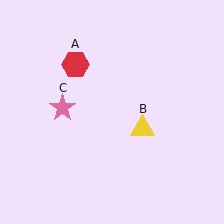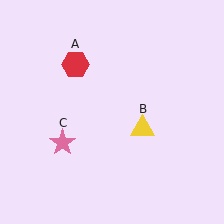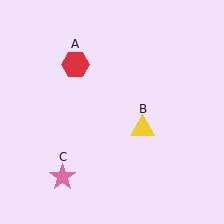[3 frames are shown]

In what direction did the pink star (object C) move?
The pink star (object C) moved down.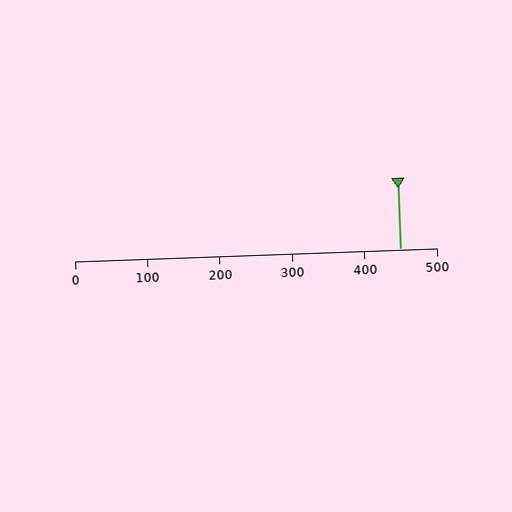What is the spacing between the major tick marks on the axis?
The major ticks are spaced 100 apart.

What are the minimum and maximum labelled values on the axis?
The axis runs from 0 to 500.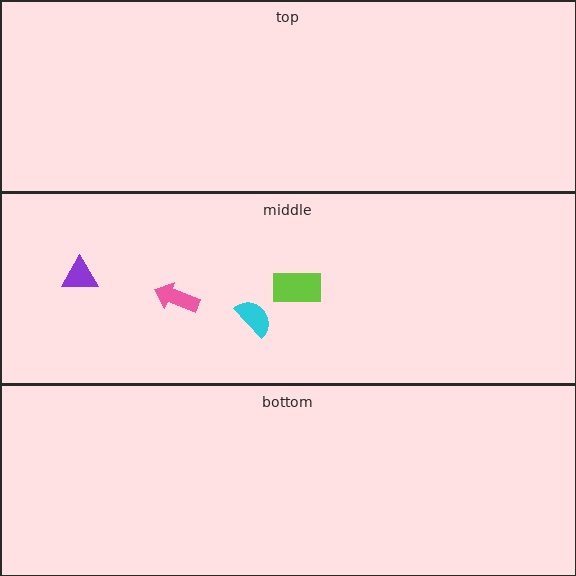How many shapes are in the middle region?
4.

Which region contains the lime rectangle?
The middle region.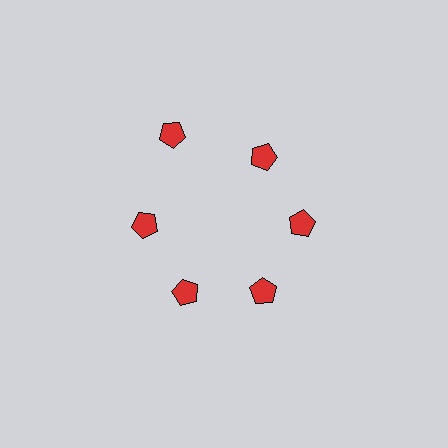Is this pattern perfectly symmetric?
No. The 6 red pentagons are arranged in a ring, but one element near the 11 o'clock position is pushed outward from the center, breaking the 6-fold rotational symmetry.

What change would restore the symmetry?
The symmetry would be restored by moving it inward, back onto the ring so that all 6 pentagons sit at equal angles and equal distance from the center.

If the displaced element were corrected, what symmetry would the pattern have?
It would have 6-fold rotational symmetry — the pattern would map onto itself every 60 degrees.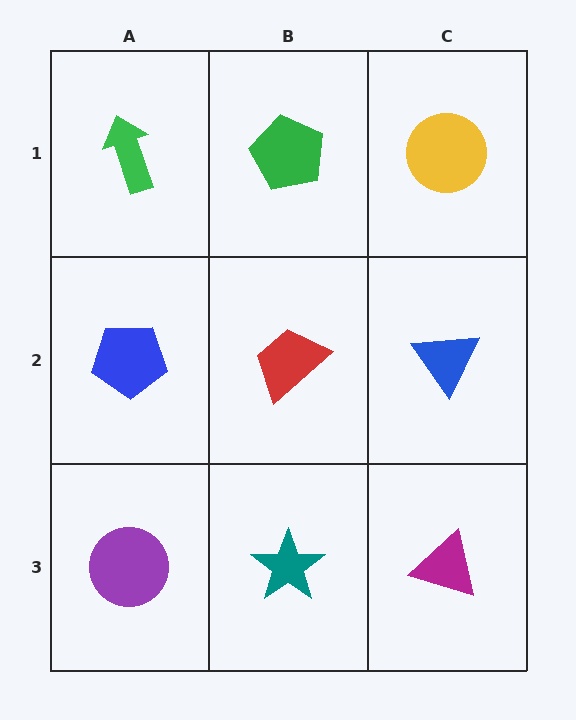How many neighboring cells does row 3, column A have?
2.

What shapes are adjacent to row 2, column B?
A green pentagon (row 1, column B), a teal star (row 3, column B), a blue pentagon (row 2, column A), a blue triangle (row 2, column C).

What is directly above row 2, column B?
A green pentagon.